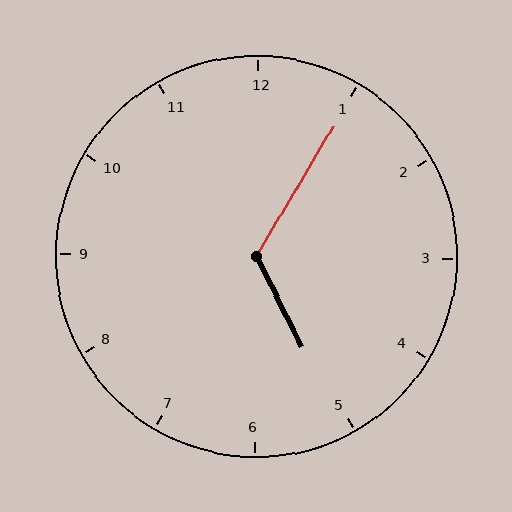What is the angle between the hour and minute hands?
Approximately 122 degrees.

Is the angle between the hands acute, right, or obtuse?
It is obtuse.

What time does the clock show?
5:05.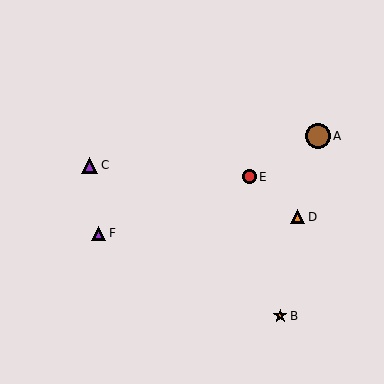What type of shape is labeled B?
Shape B is an orange star.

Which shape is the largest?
The brown circle (labeled A) is the largest.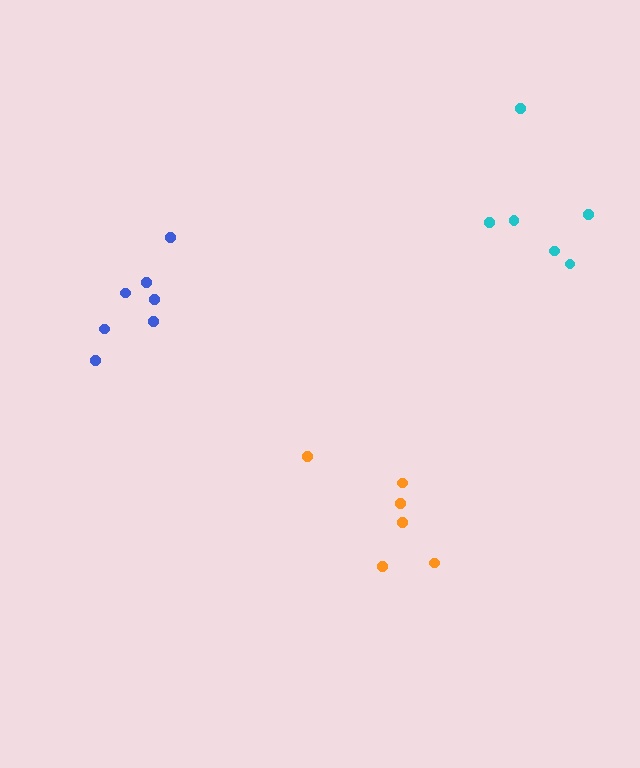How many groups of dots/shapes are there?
There are 3 groups.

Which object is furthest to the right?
The cyan cluster is rightmost.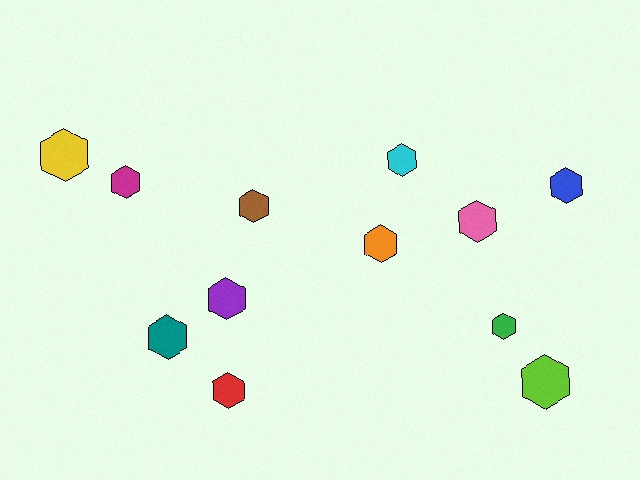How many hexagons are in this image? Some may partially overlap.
There are 12 hexagons.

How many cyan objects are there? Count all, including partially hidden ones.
There is 1 cyan object.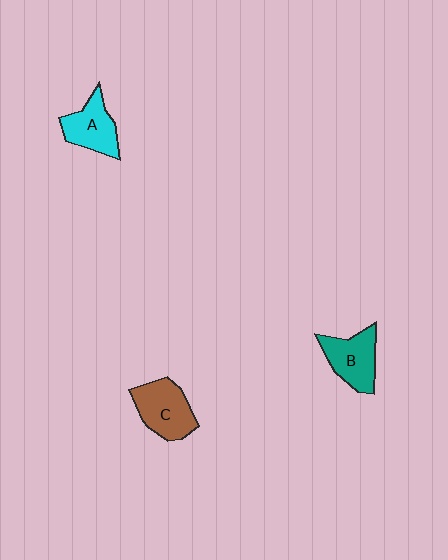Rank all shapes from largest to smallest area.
From largest to smallest: C (brown), B (teal), A (cyan).